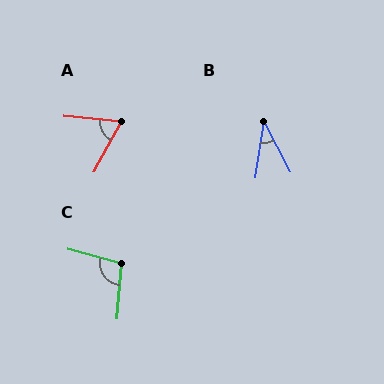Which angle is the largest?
C, at approximately 100 degrees.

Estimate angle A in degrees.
Approximately 66 degrees.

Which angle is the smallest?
B, at approximately 36 degrees.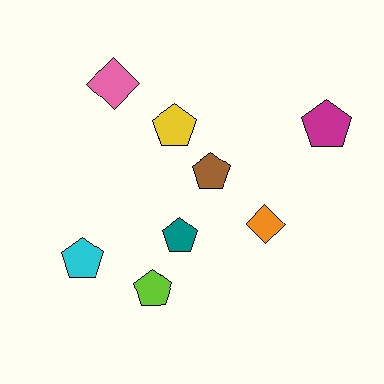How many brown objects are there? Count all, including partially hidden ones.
There is 1 brown object.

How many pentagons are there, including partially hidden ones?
There are 6 pentagons.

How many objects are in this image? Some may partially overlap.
There are 8 objects.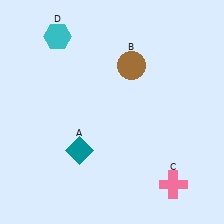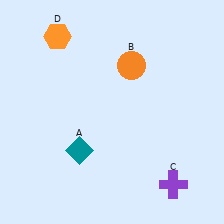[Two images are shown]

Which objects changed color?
B changed from brown to orange. C changed from pink to purple. D changed from cyan to orange.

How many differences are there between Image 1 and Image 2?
There are 3 differences between the two images.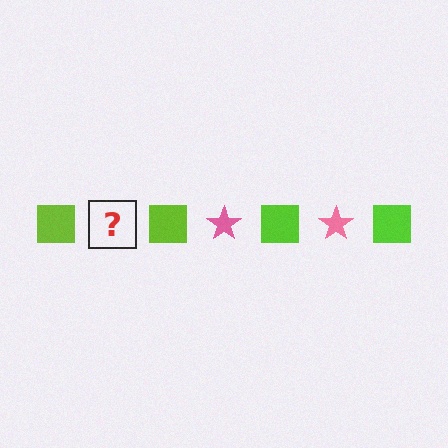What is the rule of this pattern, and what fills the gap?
The rule is that the pattern alternates between lime square and pink star. The gap should be filled with a pink star.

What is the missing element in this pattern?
The missing element is a pink star.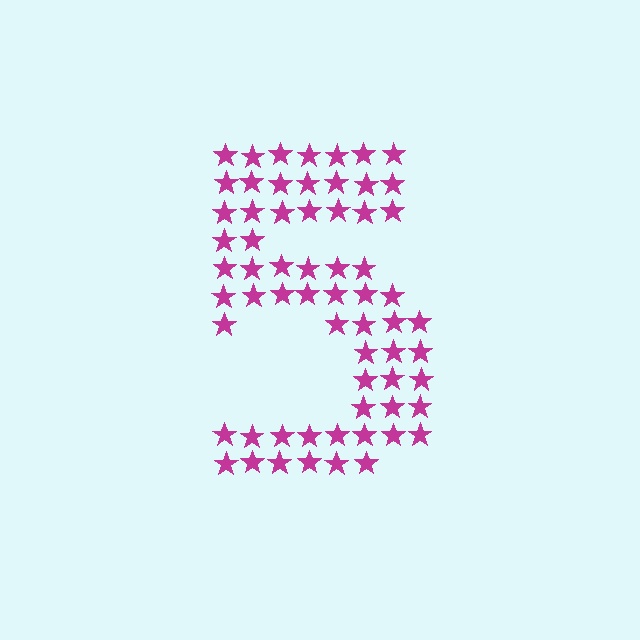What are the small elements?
The small elements are stars.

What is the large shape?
The large shape is the digit 5.